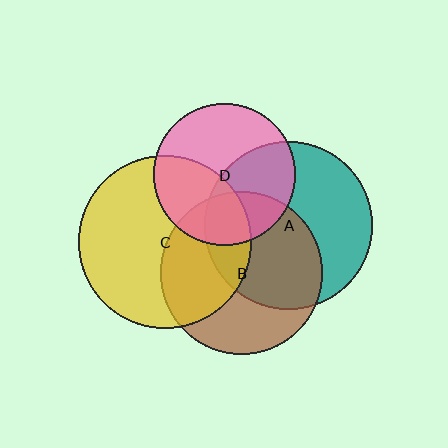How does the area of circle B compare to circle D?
Approximately 1.3 times.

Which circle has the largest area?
Circle C (yellow).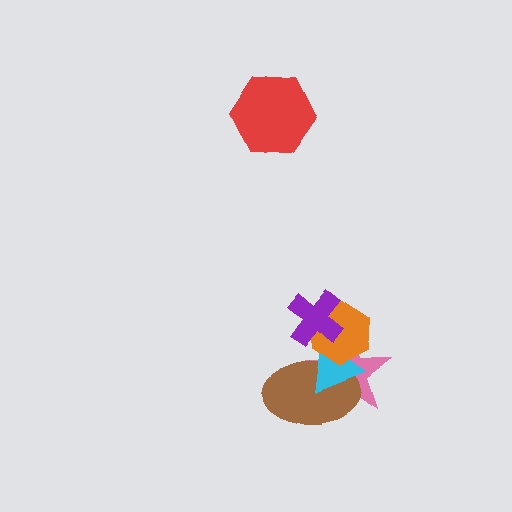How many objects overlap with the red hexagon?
0 objects overlap with the red hexagon.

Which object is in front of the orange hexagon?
The purple cross is in front of the orange hexagon.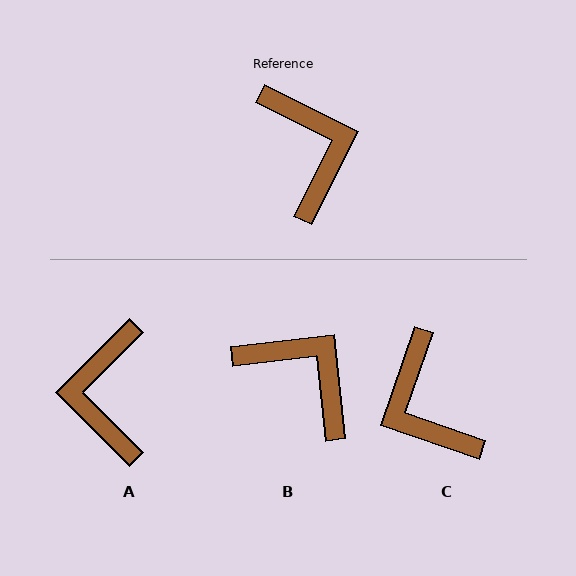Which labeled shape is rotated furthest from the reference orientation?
C, about 172 degrees away.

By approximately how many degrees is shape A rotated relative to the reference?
Approximately 162 degrees counter-clockwise.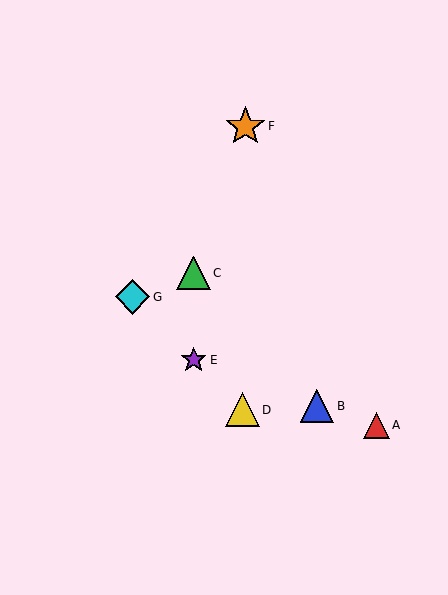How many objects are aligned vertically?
2 objects (C, E) are aligned vertically.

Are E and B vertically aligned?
No, E is at x≈194 and B is at x≈317.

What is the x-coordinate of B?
Object B is at x≈317.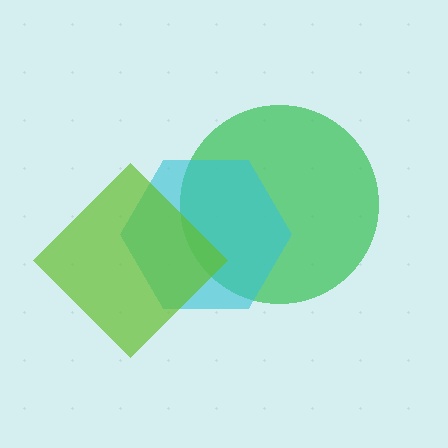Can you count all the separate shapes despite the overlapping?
Yes, there are 3 separate shapes.